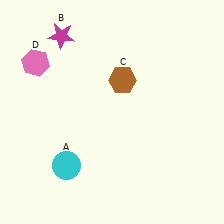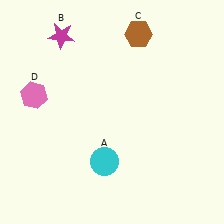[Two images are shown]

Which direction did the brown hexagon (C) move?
The brown hexagon (C) moved up.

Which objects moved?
The objects that moved are: the cyan circle (A), the brown hexagon (C), the pink hexagon (D).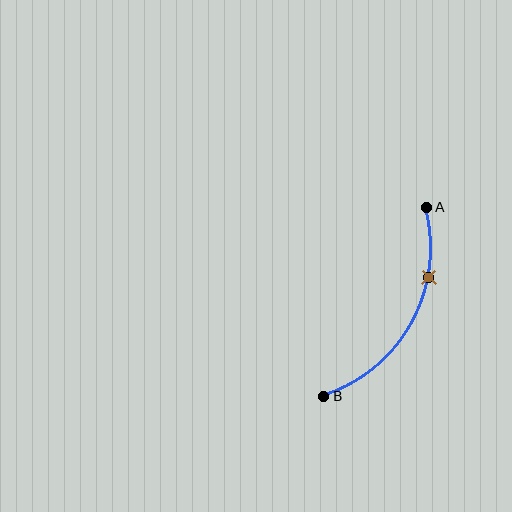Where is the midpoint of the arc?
The arc midpoint is the point on the curve farthest from the straight line joining A and B. It sits to the right of that line.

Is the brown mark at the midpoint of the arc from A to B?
No. The brown mark lies on the arc but is closer to endpoint A. The arc midpoint would be at the point on the curve equidistant along the arc from both A and B.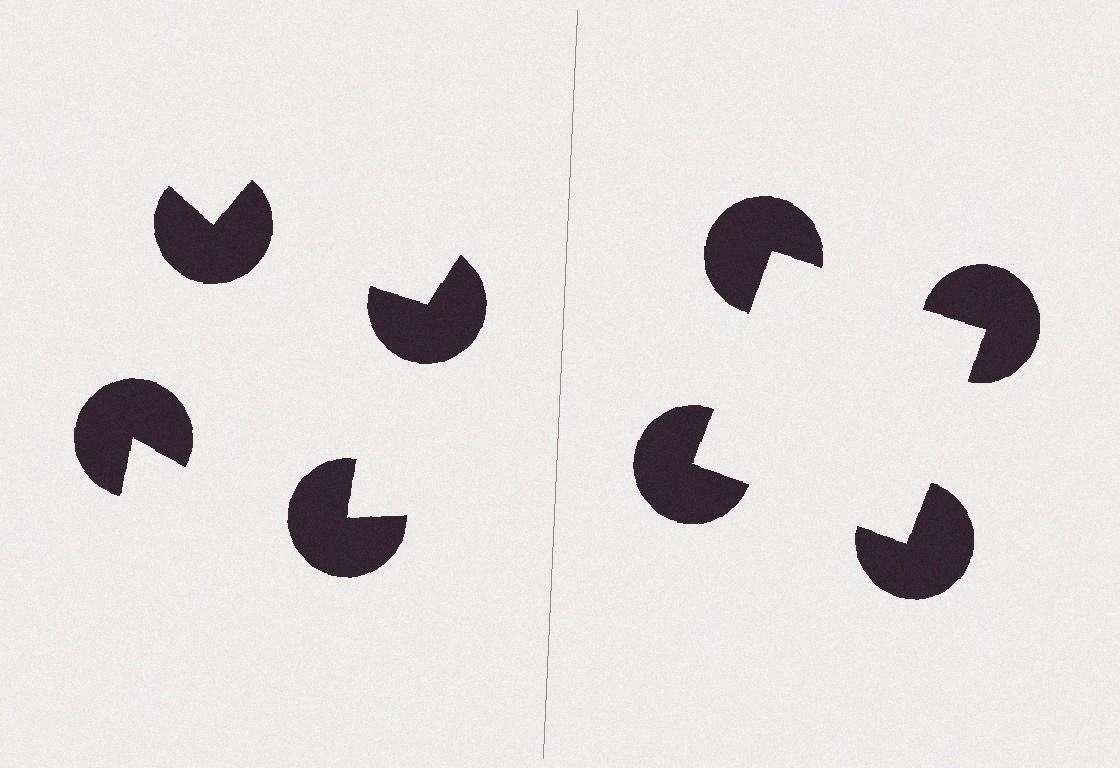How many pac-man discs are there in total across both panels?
8 — 4 on each side.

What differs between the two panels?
The pac-man discs are positioned identically on both sides; only the wedge orientations differ. On the right they align to a square; on the left they are misaligned.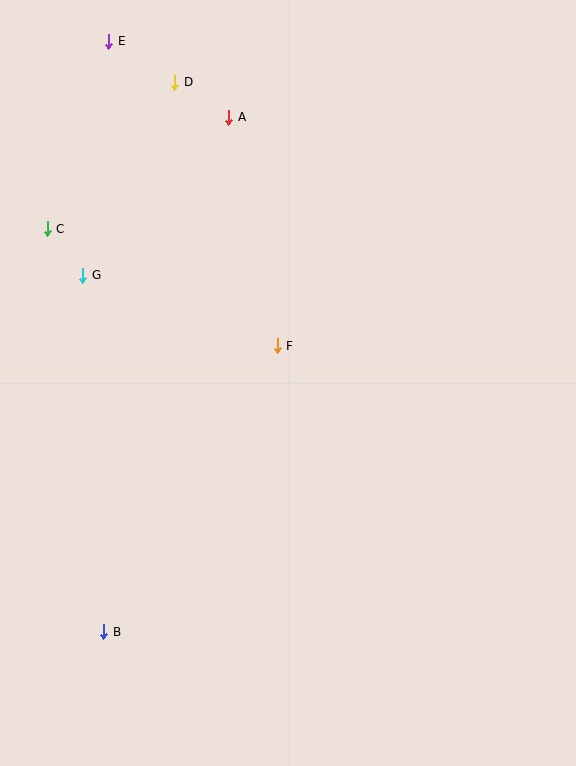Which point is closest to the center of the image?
Point F at (277, 346) is closest to the center.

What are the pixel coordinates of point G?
Point G is at (83, 275).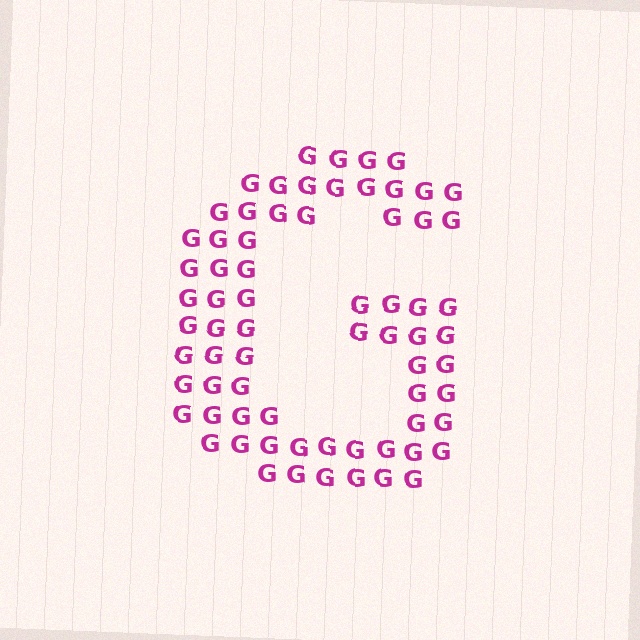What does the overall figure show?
The overall figure shows the letter G.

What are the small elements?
The small elements are letter G's.